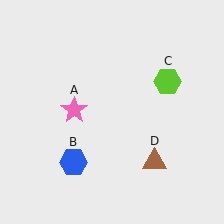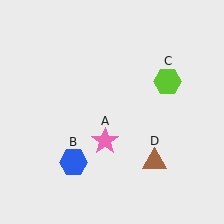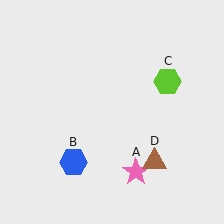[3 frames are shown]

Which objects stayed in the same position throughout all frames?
Blue hexagon (object B) and lime hexagon (object C) and brown triangle (object D) remained stationary.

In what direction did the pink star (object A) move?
The pink star (object A) moved down and to the right.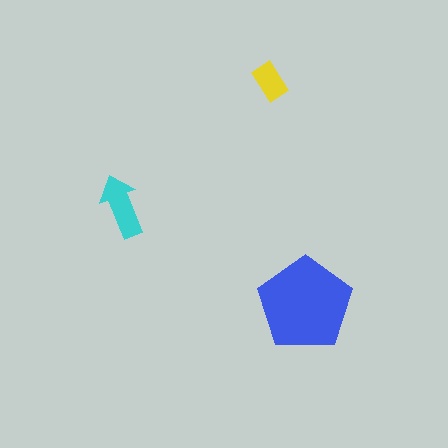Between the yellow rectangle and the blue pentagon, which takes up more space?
The blue pentagon.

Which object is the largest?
The blue pentagon.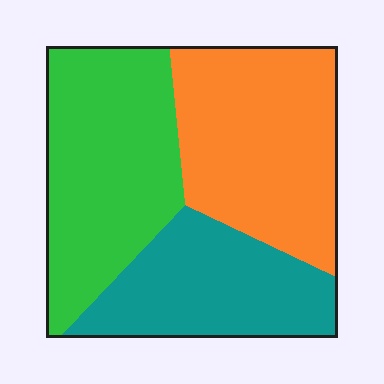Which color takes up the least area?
Teal, at roughly 25%.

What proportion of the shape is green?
Green covers 36% of the shape.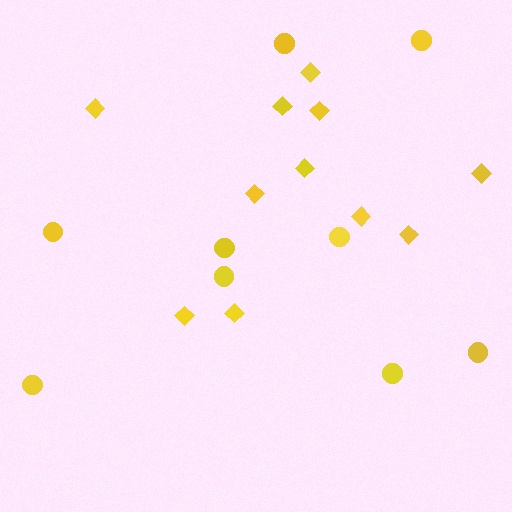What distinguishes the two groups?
There are 2 groups: one group of diamonds (11) and one group of circles (9).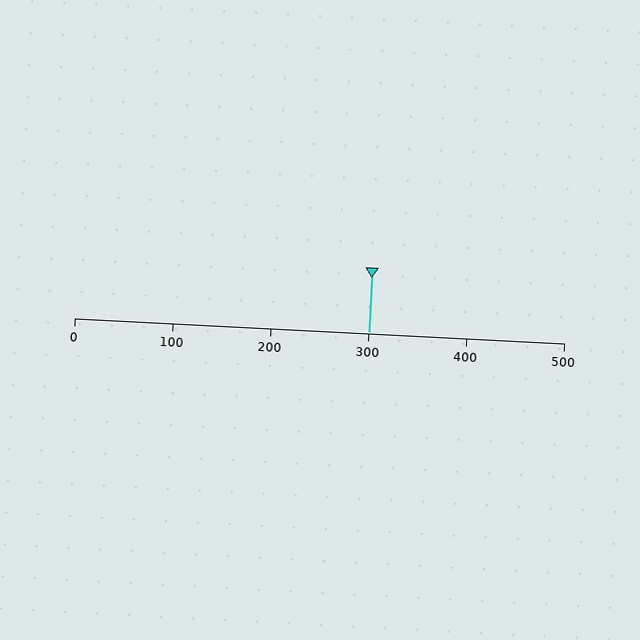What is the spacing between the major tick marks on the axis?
The major ticks are spaced 100 apart.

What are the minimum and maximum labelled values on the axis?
The axis runs from 0 to 500.